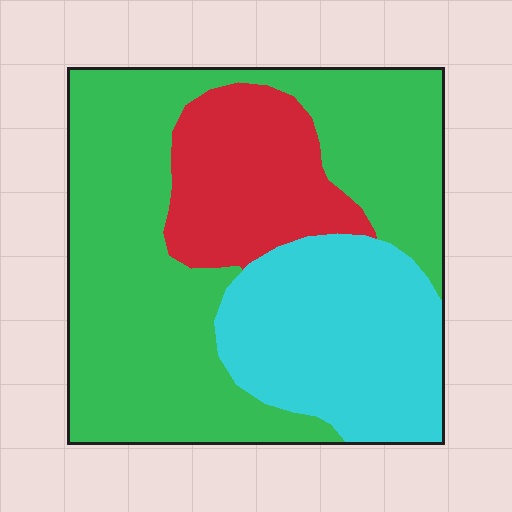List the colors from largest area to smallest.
From largest to smallest: green, cyan, red.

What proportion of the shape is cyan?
Cyan takes up about one quarter (1/4) of the shape.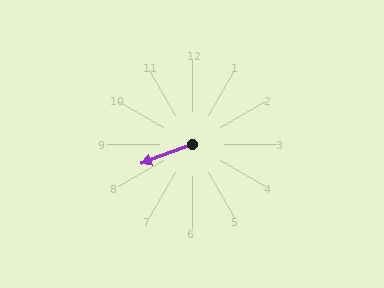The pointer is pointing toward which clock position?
Roughly 8 o'clock.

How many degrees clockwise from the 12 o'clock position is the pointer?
Approximately 249 degrees.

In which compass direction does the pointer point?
West.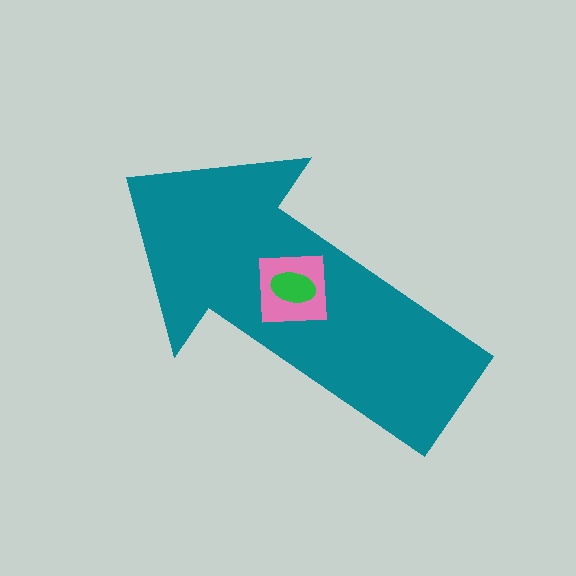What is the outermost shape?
The teal arrow.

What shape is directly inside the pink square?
The green ellipse.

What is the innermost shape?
The green ellipse.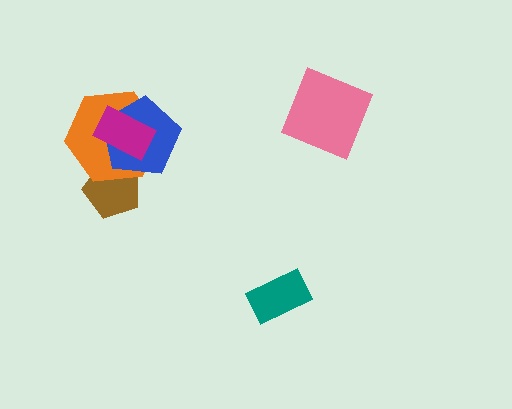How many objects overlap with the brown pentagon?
2 objects overlap with the brown pentagon.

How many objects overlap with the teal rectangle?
0 objects overlap with the teal rectangle.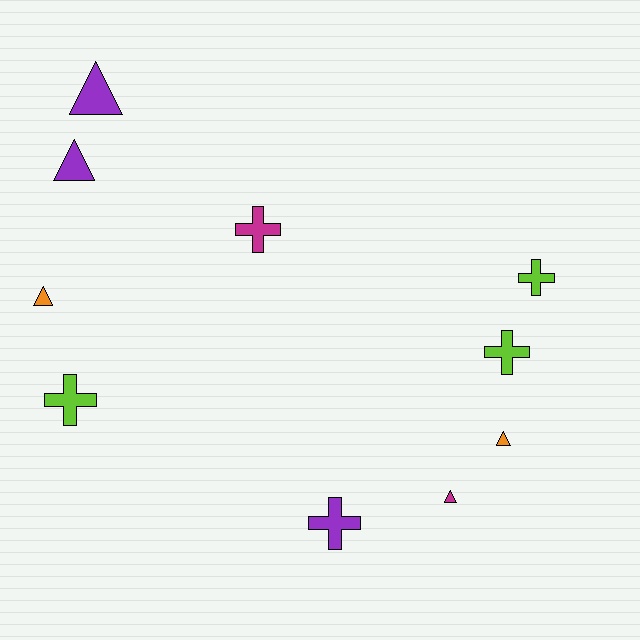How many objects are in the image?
There are 10 objects.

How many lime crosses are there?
There are 3 lime crosses.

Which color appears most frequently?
Purple, with 3 objects.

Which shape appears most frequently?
Triangle, with 5 objects.